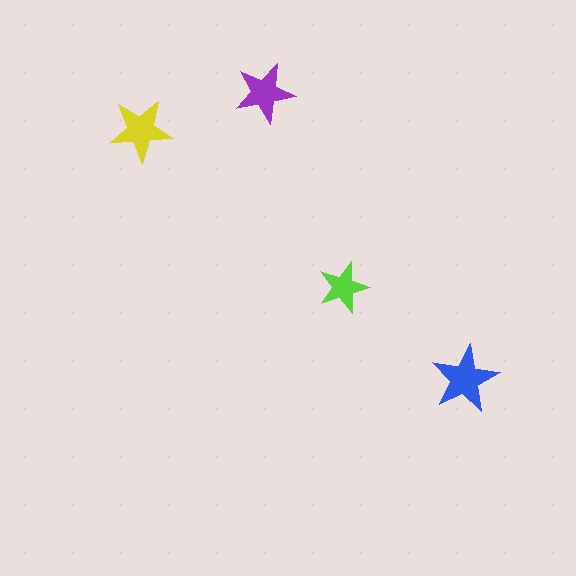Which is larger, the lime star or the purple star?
The purple one.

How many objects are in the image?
There are 4 objects in the image.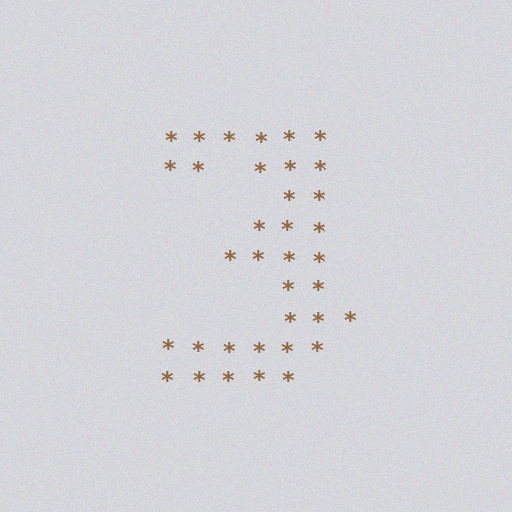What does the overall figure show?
The overall figure shows the digit 3.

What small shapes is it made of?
It is made of small asterisks.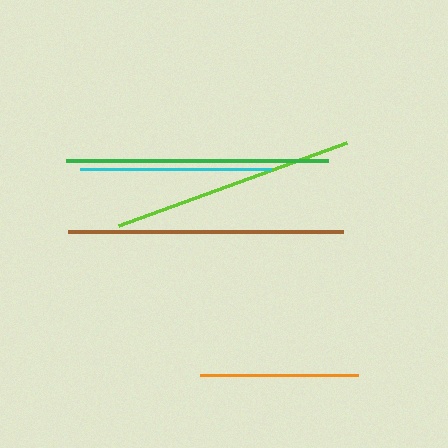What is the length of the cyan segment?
The cyan segment is approximately 191 pixels long.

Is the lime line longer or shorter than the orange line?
The lime line is longer than the orange line.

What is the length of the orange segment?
The orange segment is approximately 158 pixels long.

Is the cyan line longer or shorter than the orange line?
The cyan line is longer than the orange line.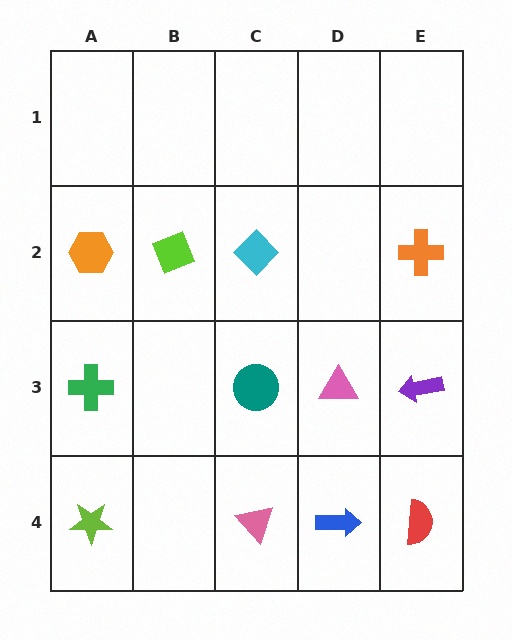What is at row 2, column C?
A cyan diamond.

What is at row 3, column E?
A purple arrow.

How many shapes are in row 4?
4 shapes.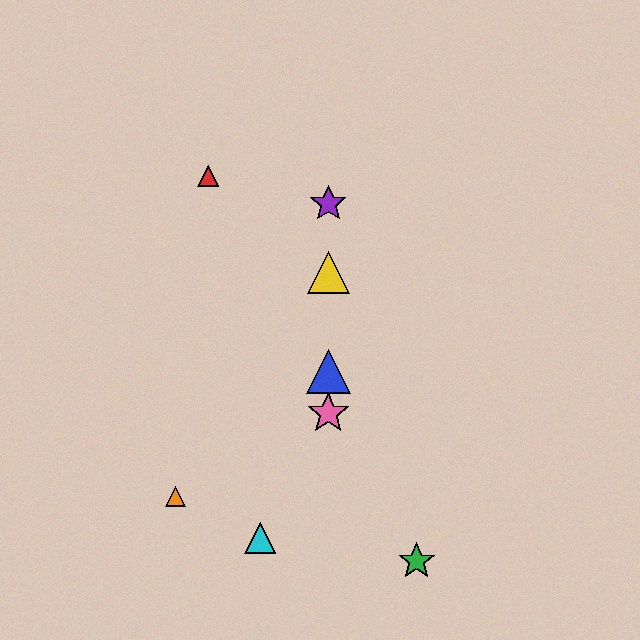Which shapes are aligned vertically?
The blue triangle, the yellow triangle, the purple star, the pink star are aligned vertically.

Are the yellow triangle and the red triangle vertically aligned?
No, the yellow triangle is at x≈328 and the red triangle is at x≈208.